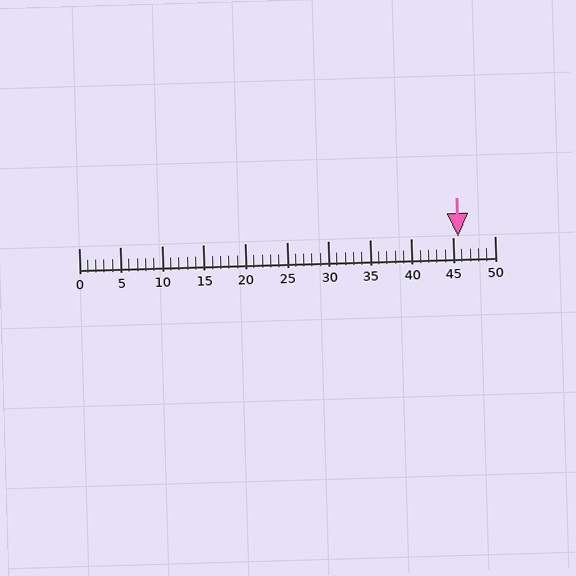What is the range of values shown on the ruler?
The ruler shows values from 0 to 50.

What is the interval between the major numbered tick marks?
The major tick marks are spaced 5 units apart.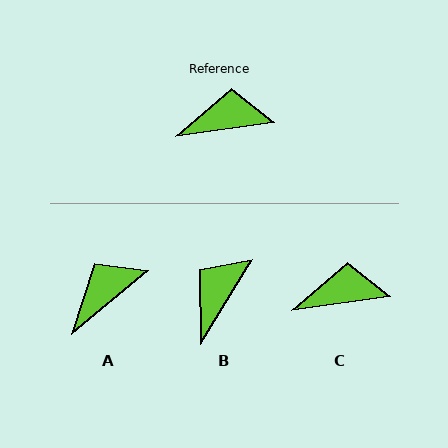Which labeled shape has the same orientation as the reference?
C.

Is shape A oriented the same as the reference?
No, it is off by about 32 degrees.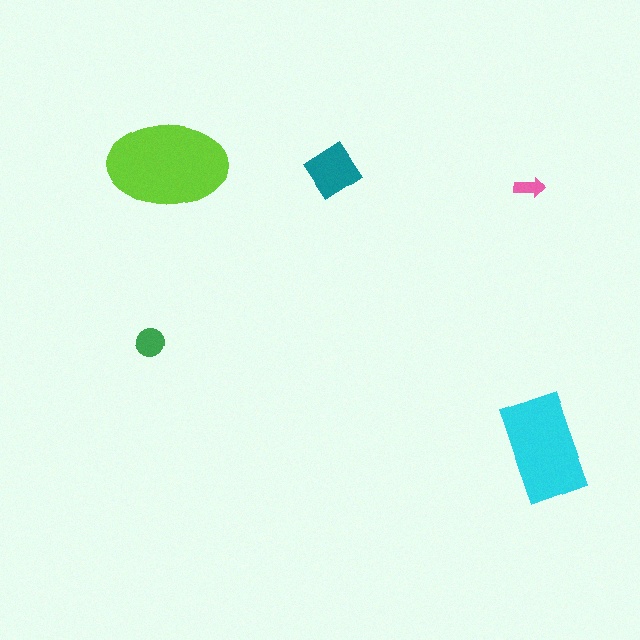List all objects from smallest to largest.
The pink arrow, the green circle, the teal diamond, the cyan rectangle, the lime ellipse.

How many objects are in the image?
There are 5 objects in the image.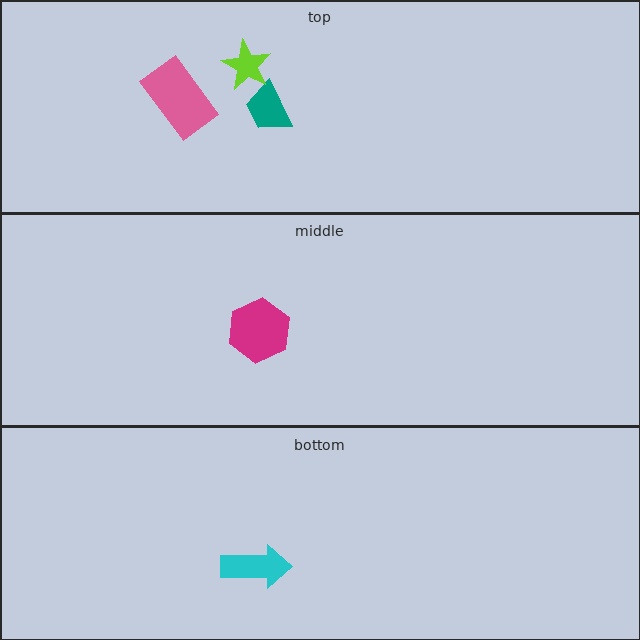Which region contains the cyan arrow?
The bottom region.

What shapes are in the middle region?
The magenta hexagon.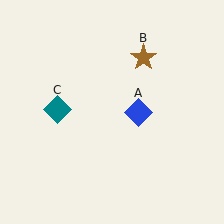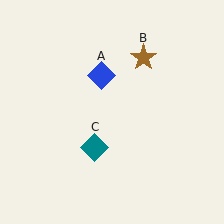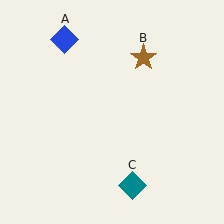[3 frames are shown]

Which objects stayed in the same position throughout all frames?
Brown star (object B) remained stationary.